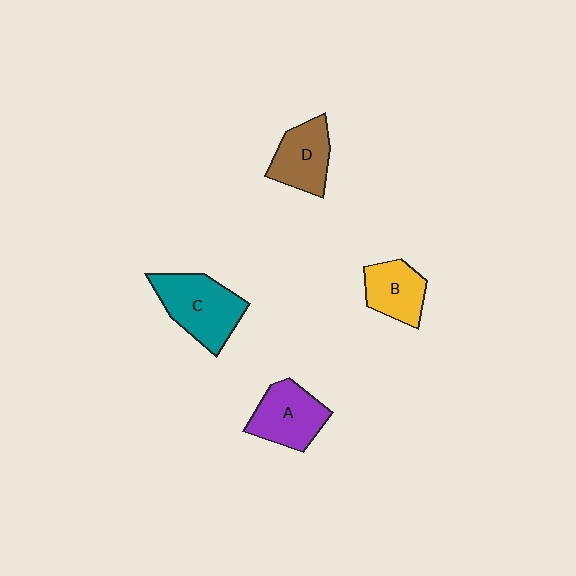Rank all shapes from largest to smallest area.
From largest to smallest: C (teal), A (purple), D (brown), B (yellow).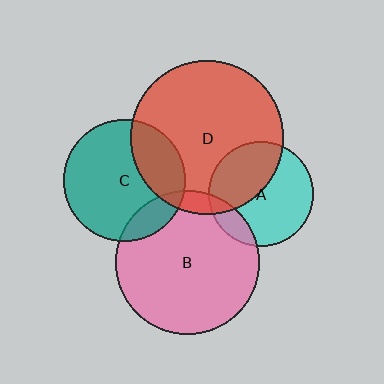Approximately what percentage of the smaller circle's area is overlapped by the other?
Approximately 25%.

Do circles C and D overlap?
Yes.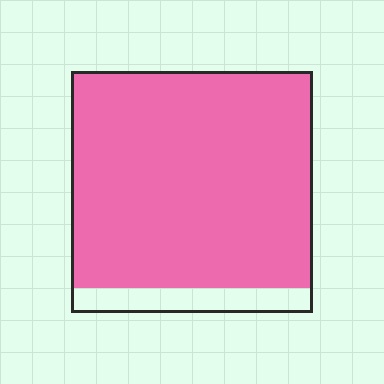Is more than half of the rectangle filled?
Yes.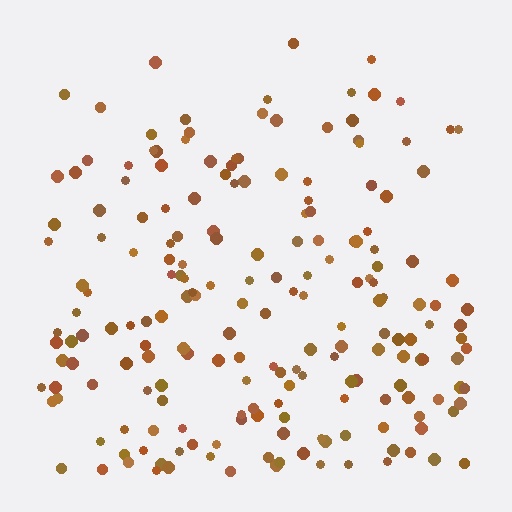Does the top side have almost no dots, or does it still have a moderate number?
Still a moderate number, just noticeably fewer than the bottom.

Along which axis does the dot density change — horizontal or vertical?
Vertical.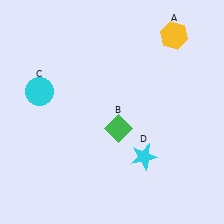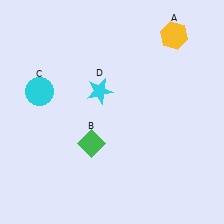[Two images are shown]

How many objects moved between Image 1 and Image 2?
2 objects moved between the two images.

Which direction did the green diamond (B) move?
The green diamond (B) moved left.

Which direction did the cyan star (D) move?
The cyan star (D) moved up.